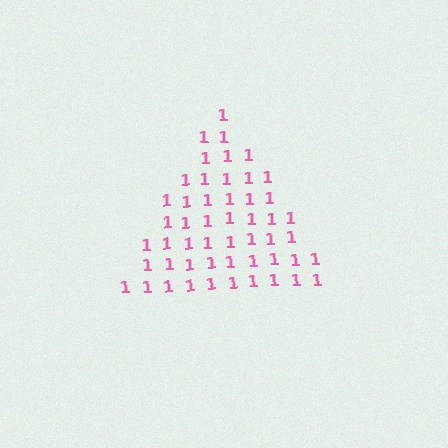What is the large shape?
The large shape is a triangle.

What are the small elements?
The small elements are digit 1's.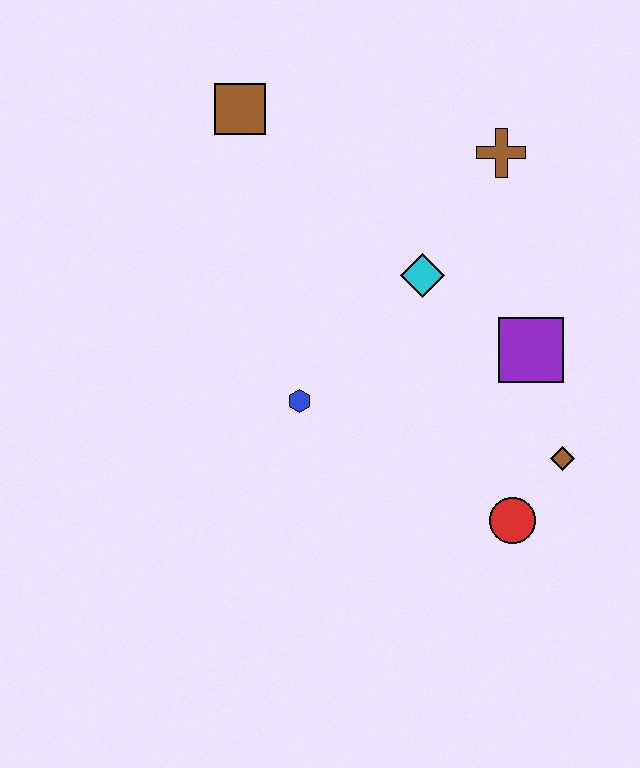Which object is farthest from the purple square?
The brown square is farthest from the purple square.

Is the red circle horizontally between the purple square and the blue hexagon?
Yes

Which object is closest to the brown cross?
The cyan diamond is closest to the brown cross.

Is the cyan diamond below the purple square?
No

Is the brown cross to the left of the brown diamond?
Yes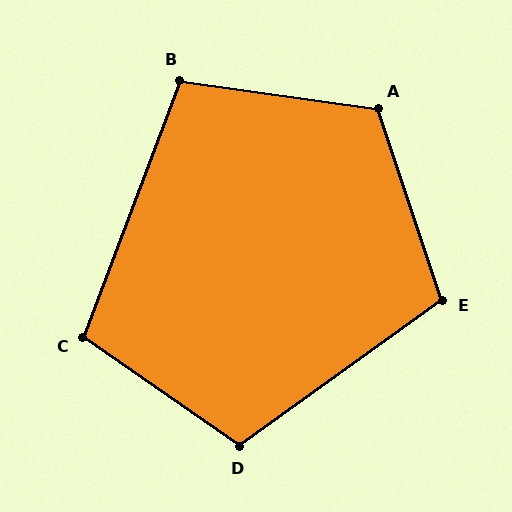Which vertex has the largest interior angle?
A, at approximately 117 degrees.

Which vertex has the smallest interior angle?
B, at approximately 102 degrees.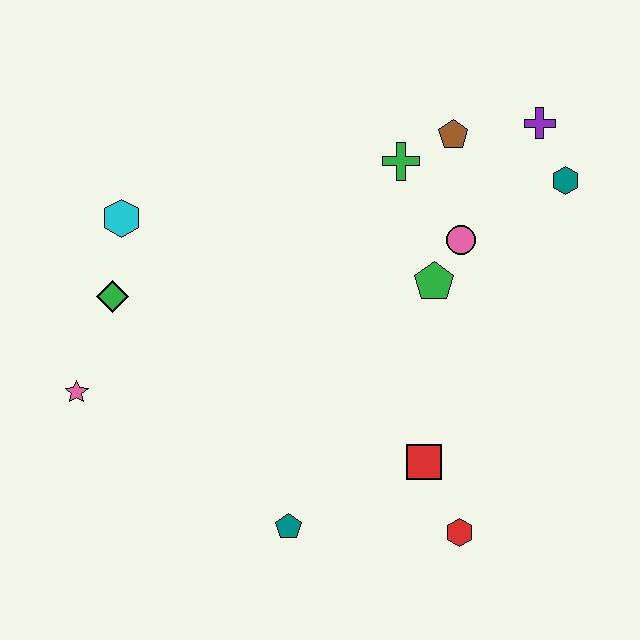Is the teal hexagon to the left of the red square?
No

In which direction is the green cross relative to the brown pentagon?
The green cross is to the left of the brown pentagon.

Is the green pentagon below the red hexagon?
No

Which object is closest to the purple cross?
The teal hexagon is closest to the purple cross.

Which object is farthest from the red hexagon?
The cyan hexagon is farthest from the red hexagon.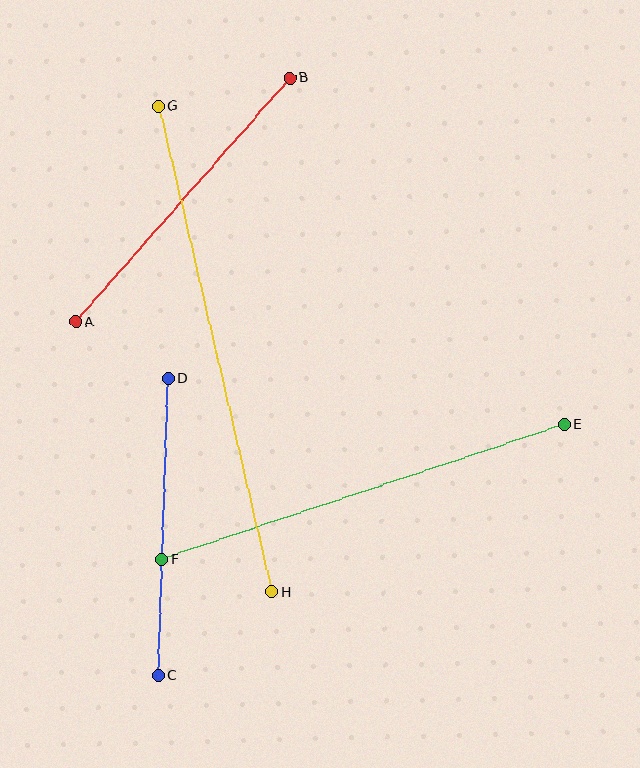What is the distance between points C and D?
The distance is approximately 297 pixels.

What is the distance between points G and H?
The distance is approximately 499 pixels.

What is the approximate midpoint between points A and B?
The midpoint is at approximately (183, 200) pixels.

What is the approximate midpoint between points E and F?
The midpoint is at approximately (363, 492) pixels.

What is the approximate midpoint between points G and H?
The midpoint is at approximately (215, 349) pixels.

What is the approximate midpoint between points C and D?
The midpoint is at approximately (163, 527) pixels.